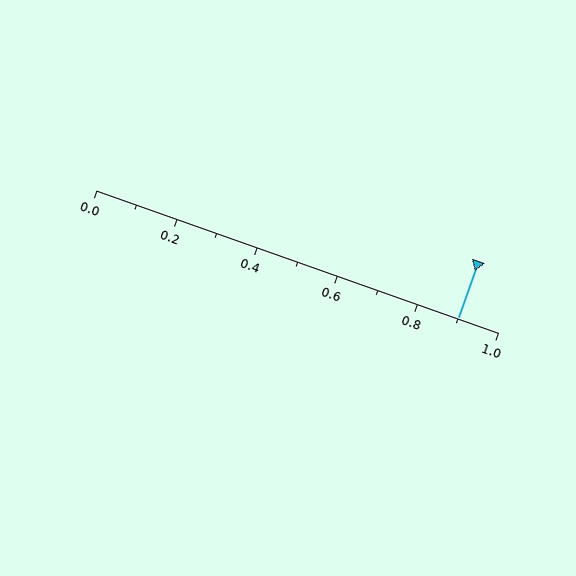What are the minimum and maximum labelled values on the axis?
The axis runs from 0.0 to 1.0.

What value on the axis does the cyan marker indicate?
The marker indicates approximately 0.9.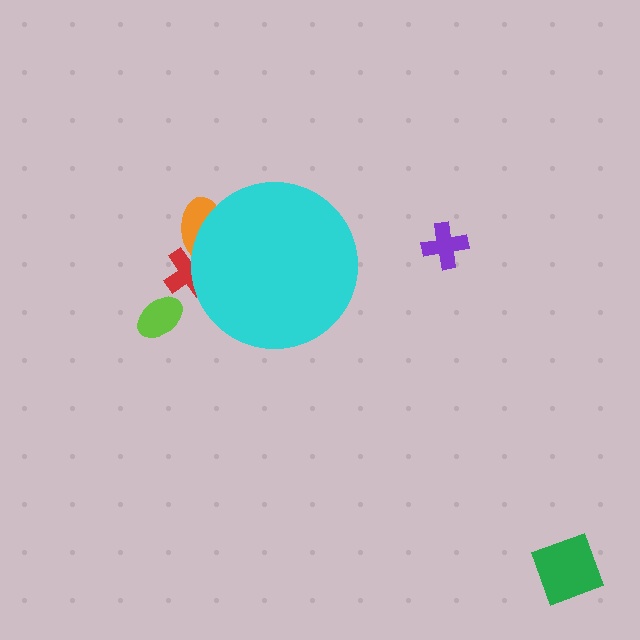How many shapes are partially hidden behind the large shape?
2 shapes are partially hidden.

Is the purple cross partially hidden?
No, the purple cross is fully visible.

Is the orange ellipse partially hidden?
Yes, the orange ellipse is partially hidden behind the cyan circle.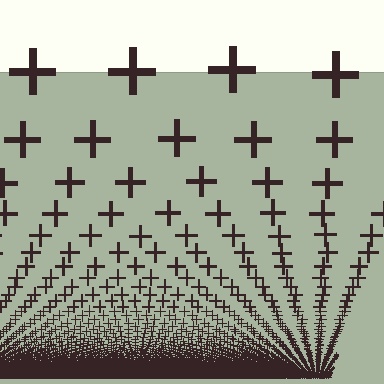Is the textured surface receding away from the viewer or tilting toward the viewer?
The surface appears to tilt toward the viewer. Texture elements get larger and sparser toward the top.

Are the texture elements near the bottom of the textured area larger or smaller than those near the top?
Smaller. The gradient is inverted — elements near the bottom are smaller and denser.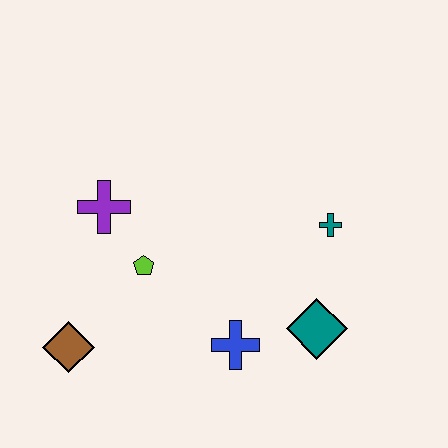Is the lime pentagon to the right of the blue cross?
No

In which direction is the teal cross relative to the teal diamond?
The teal cross is above the teal diamond.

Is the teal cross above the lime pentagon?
Yes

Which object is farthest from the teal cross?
The brown diamond is farthest from the teal cross.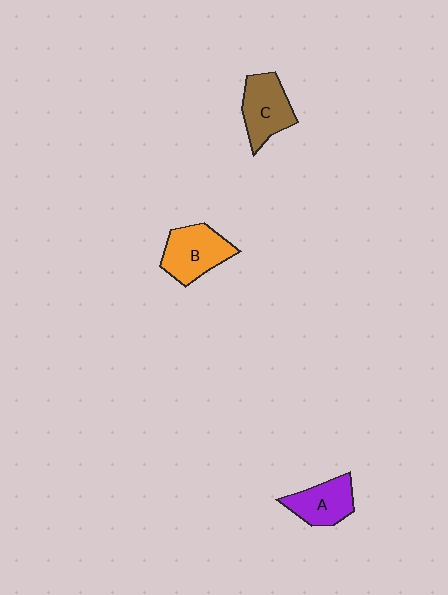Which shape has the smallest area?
Shape A (purple).